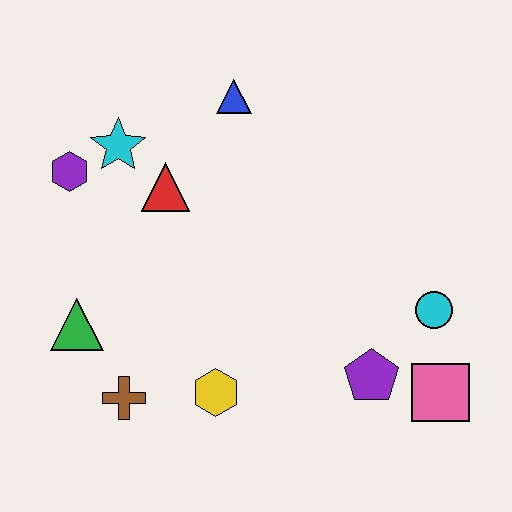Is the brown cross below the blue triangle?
Yes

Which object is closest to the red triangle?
The cyan star is closest to the red triangle.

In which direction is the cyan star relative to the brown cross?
The cyan star is above the brown cross.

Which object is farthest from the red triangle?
The pink square is farthest from the red triangle.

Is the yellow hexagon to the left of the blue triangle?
Yes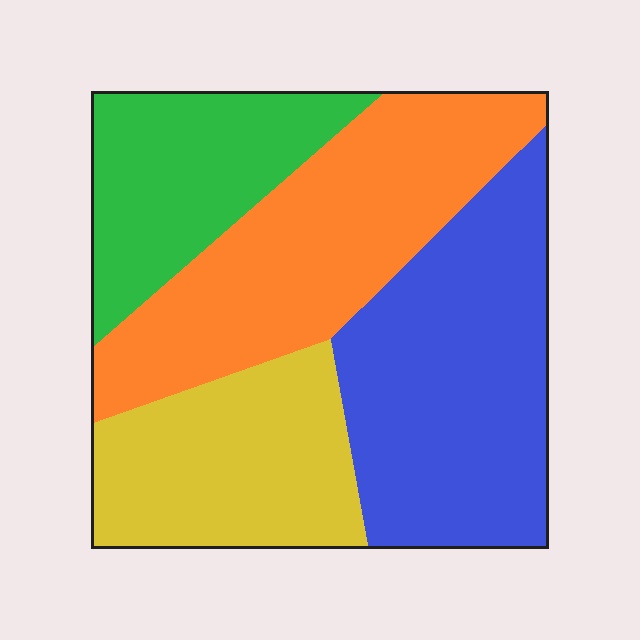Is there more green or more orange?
Orange.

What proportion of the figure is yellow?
Yellow covers around 20% of the figure.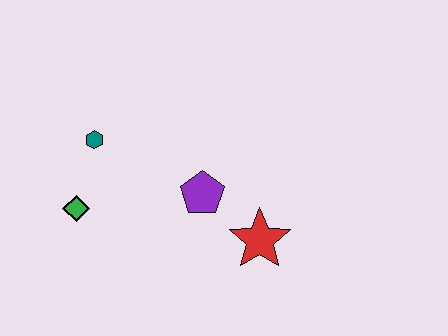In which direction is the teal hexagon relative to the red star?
The teal hexagon is to the left of the red star.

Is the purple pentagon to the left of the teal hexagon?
No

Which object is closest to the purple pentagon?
The red star is closest to the purple pentagon.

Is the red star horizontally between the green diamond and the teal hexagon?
No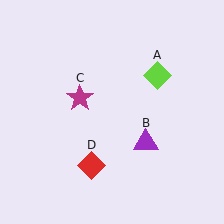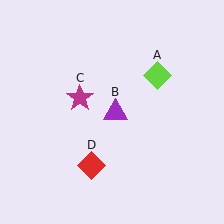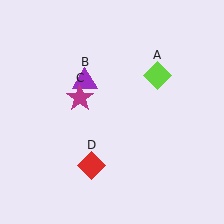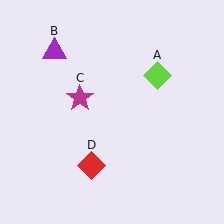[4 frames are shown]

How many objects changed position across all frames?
1 object changed position: purple triangle (object B).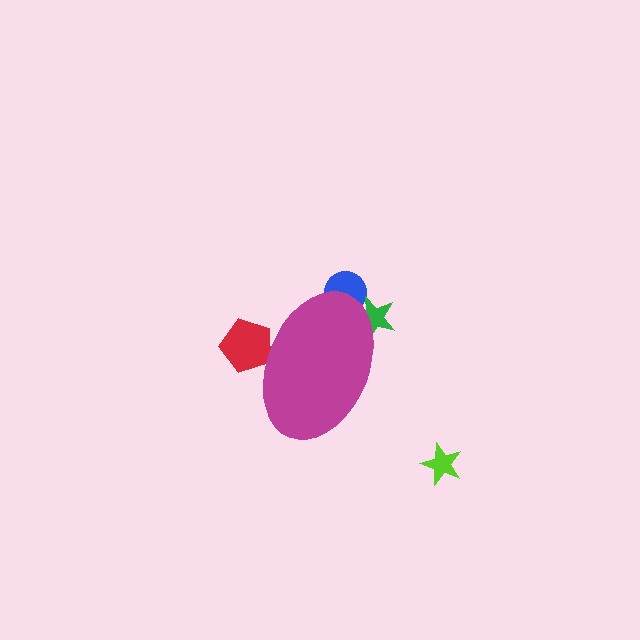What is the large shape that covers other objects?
A magenta ellipse.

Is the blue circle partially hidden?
Yes, the blue circle is partially hidden behind the magenta ellipse.